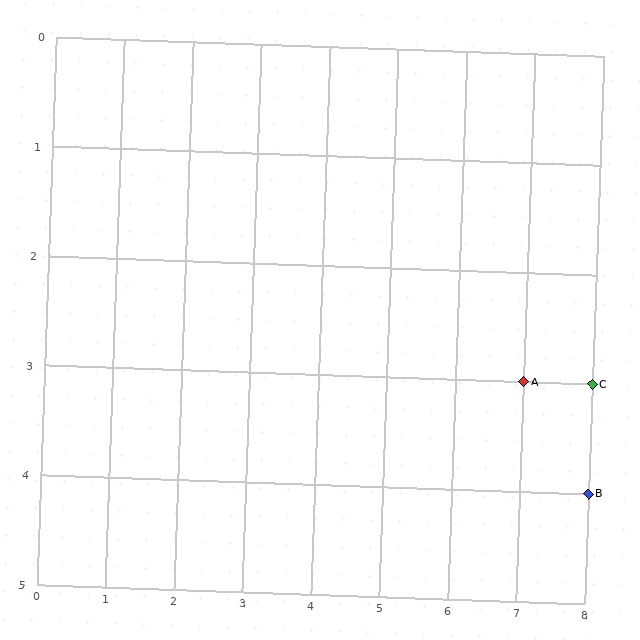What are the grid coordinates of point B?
Point B is at grid coordinates (8, 4).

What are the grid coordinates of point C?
Point C is at grid coordinates (8, 3).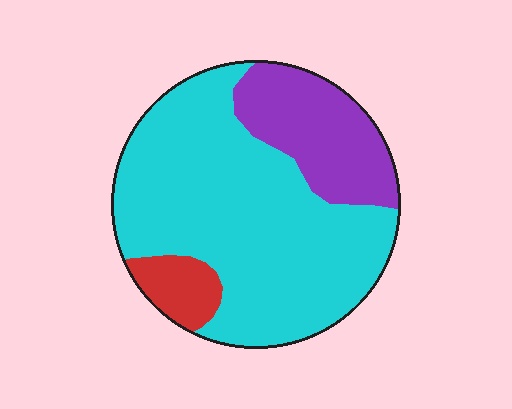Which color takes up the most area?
Cyan, at roughly 70%.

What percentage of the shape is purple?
Purple covers 23% of the shape.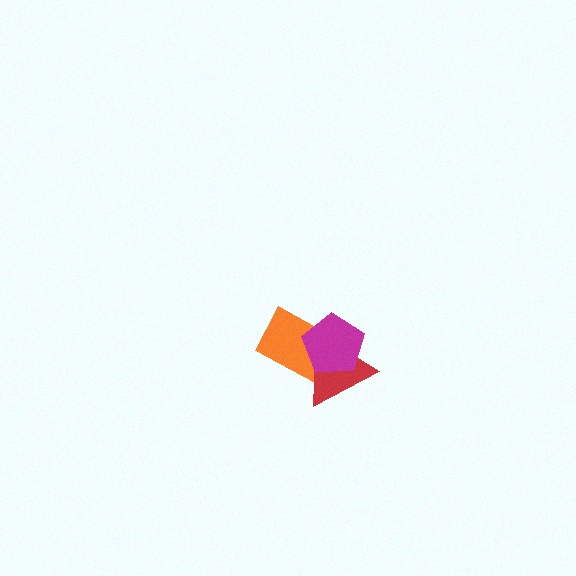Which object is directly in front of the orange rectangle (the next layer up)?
The red triangle is directly in front of the orange rectangle.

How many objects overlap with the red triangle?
2 objects overlap with the red triangle.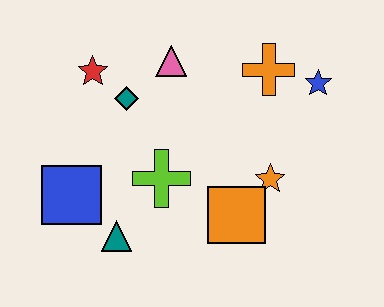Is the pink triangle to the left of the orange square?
Yes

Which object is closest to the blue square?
The teal triangle is closest to the blue square.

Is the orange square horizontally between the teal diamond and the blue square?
No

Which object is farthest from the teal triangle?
The blue star is farthest from the teal triangle.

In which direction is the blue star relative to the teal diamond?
The blue star is to the right of the teal diamond.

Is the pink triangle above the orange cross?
Yes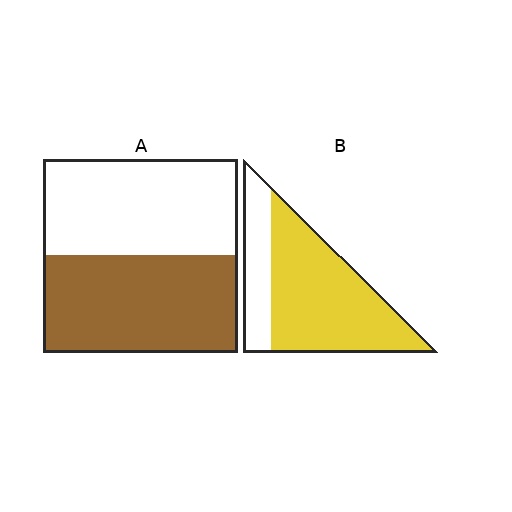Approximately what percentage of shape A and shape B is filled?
A is approximately 50% and B is approximately 75%.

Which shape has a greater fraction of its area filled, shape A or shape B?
Shape B.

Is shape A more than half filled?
Roughly half.